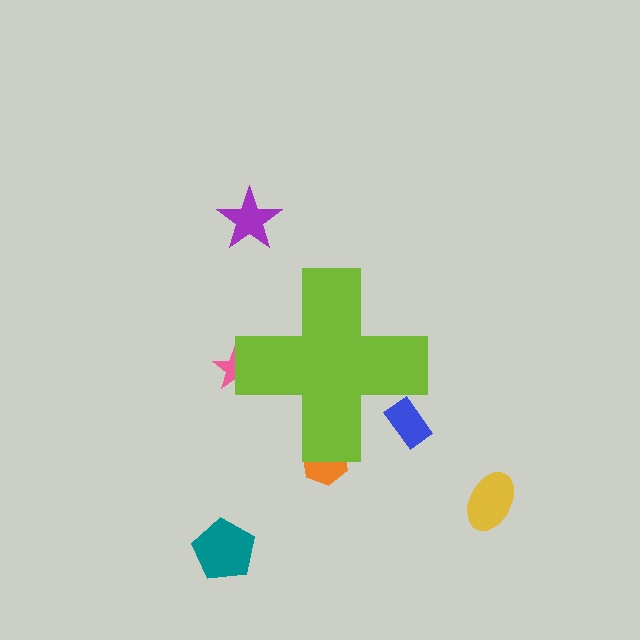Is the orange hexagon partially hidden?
Yes, the orange hexagon is partially hidden behind the lime cross.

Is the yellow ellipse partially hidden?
No, the yellow ellipse is fully visible.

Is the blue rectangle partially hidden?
Yes, the blue rectangle is partially hidden behind the lime cross.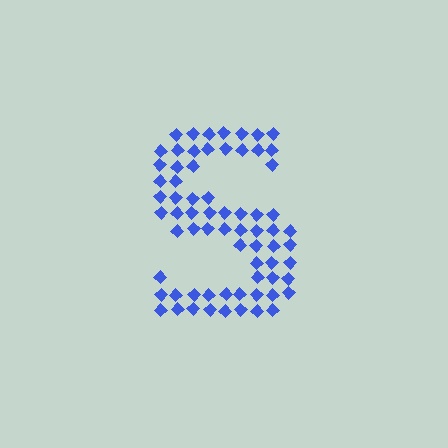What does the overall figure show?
The overall figure shows the letter S.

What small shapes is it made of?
It is made of small diamonds.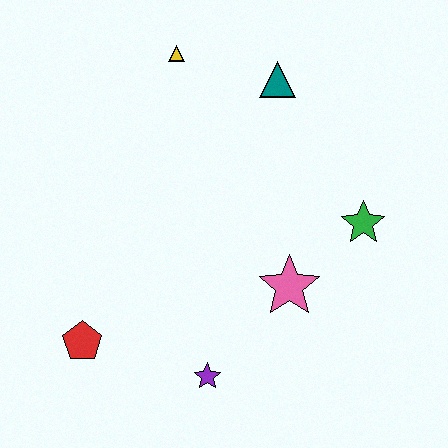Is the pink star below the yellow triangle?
Yes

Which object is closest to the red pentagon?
The purple star is closest to the red pentagon.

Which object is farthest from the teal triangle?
The red pentagon is farthest from the teal triangle.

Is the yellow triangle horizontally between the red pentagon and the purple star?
Yes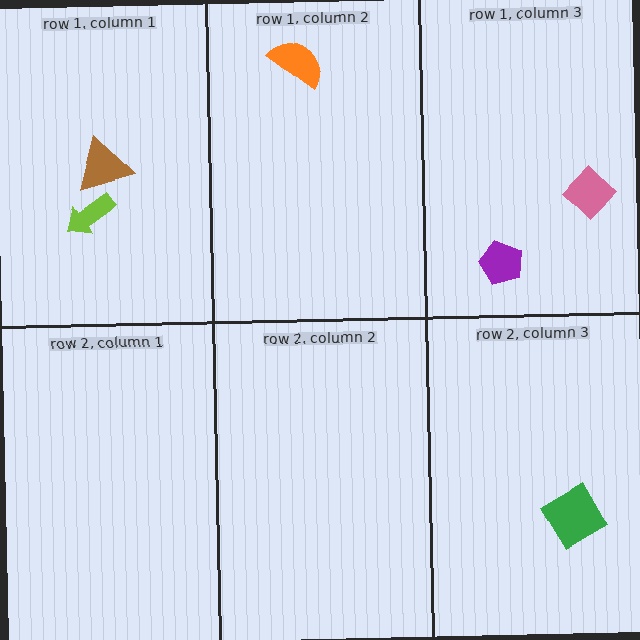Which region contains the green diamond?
The row 2, column 3 region.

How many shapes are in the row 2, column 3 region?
1.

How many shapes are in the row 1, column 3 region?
2.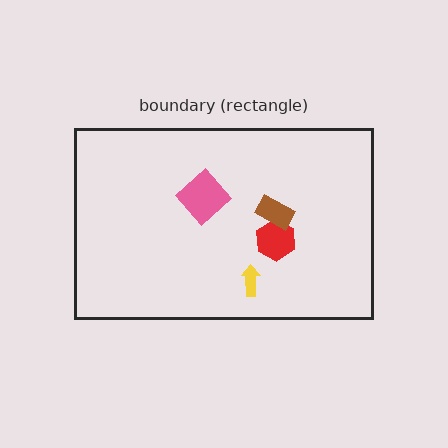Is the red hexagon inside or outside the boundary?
Inside.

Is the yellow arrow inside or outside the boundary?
Inside.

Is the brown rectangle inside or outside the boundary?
Inside.